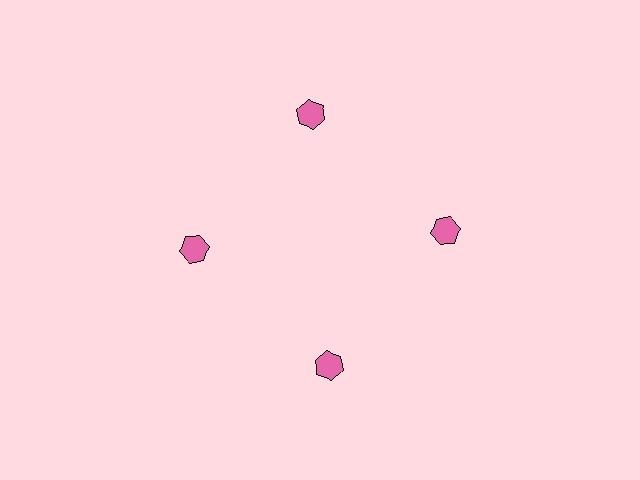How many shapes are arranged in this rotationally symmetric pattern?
There are 4 shapes, arranged in 4 groups of 1.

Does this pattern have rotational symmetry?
Yes, this pattern has 4-fold rotational symmetry. It looks the same after rotating 90 degrees around the center.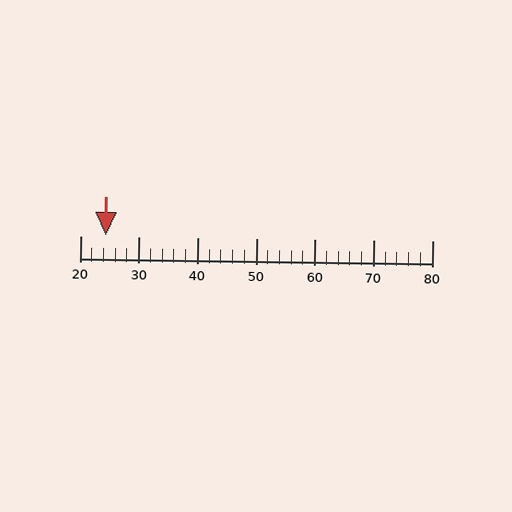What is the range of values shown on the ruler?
The ruler shows values from 20 to 80.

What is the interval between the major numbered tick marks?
The major tick marks are spaced 10 units apart.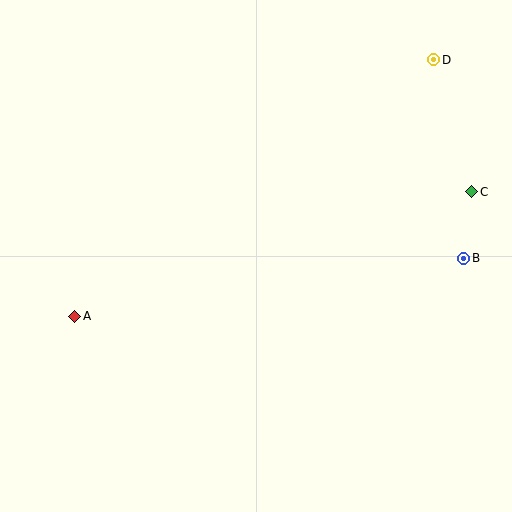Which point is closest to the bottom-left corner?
Point A is closest to the bottom-left corner.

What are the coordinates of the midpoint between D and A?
The midpoint between D and A is at (254, 188).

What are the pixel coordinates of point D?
Point D is at (434, 60).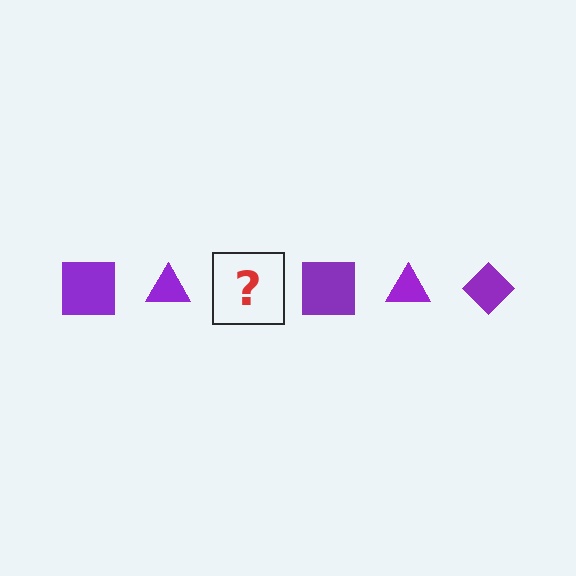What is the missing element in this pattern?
The missing element is a purple diamond.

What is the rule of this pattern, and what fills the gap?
The rule is that the pattern cycles through square, triangle, diamond shapes in purple. The gap should be filled with a purple diamond.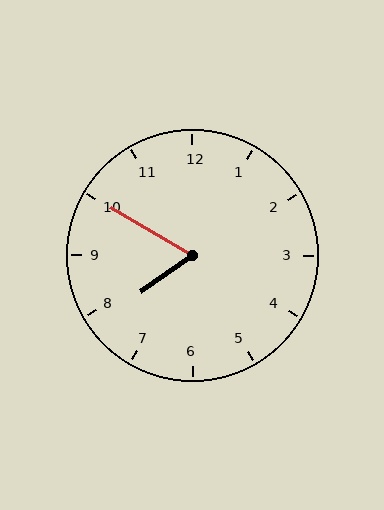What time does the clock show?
7:50.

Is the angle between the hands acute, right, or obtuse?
It is acute.